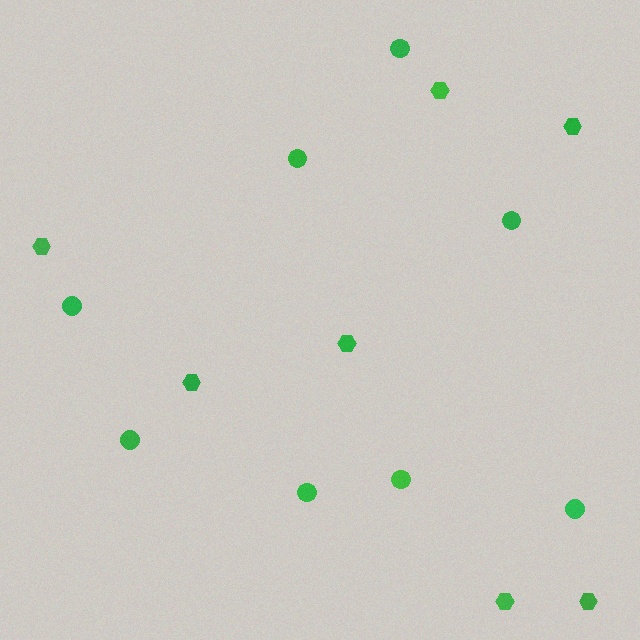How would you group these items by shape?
There are 2 groups: one group of circles (8) and one group of hexagons (7).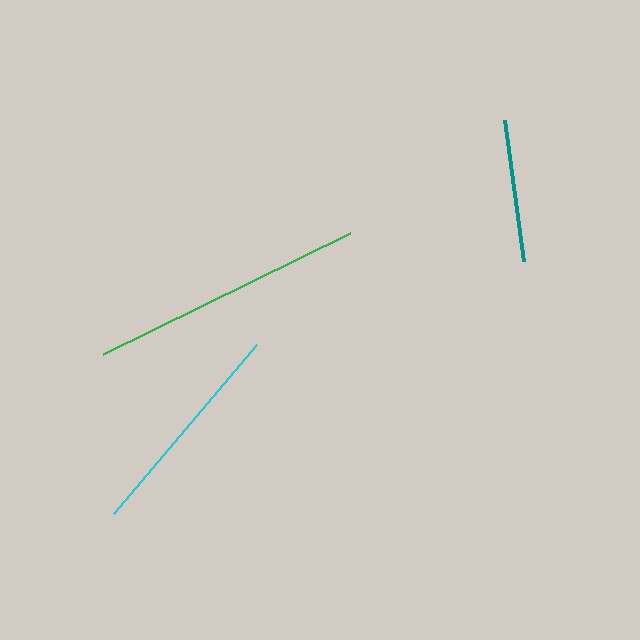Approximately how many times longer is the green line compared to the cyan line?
The green line is approximately 1.2 times the length of the cyan line.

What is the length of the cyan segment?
The cyan segment is approximately 222 pixels long.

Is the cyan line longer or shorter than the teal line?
The cyan line is longer than the teal line.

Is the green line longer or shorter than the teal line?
The green line is longer than the teal line.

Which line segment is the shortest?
The teal line is the shortest at approximately 142 pixels.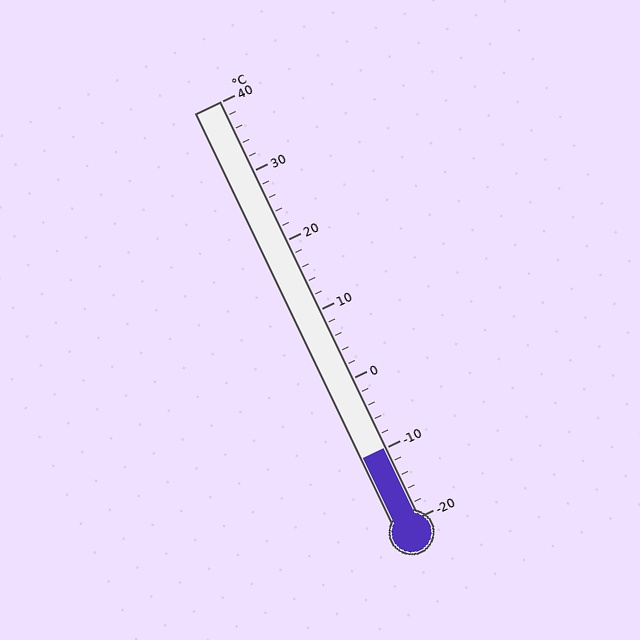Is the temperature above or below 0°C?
The temperature is below 0°C.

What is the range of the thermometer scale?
The thermometer scale ranges from -20°C to 40°C.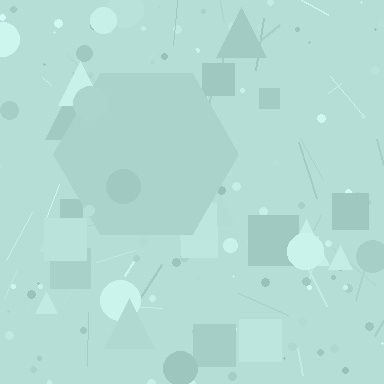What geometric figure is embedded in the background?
A hexagon is embedded in the background.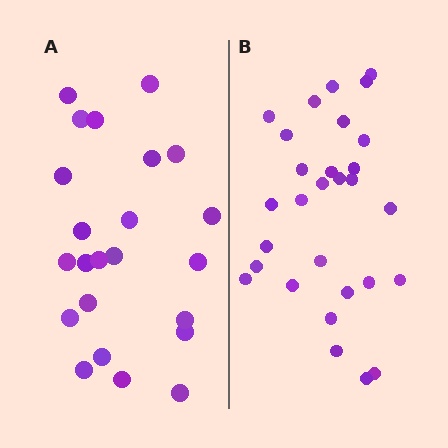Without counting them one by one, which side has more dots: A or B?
Region B (the right region) has more dots.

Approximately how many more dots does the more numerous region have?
Region B has about 6 more dots than region A.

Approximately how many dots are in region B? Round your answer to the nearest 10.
About 30 dots. (The exact count is 29, which rounds to 30.)